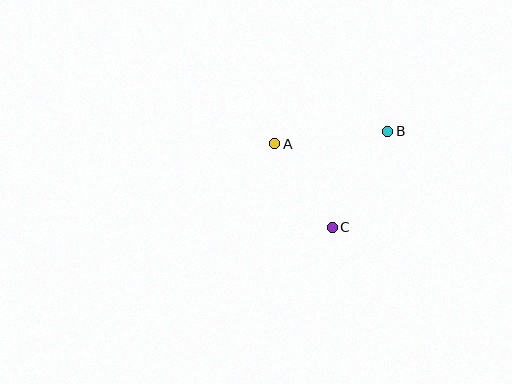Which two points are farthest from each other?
Points A and B are farthest from each other.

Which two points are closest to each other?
Points A and C are closest to each other.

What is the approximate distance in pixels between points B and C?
The distance between B and C is approximately 111 pixels.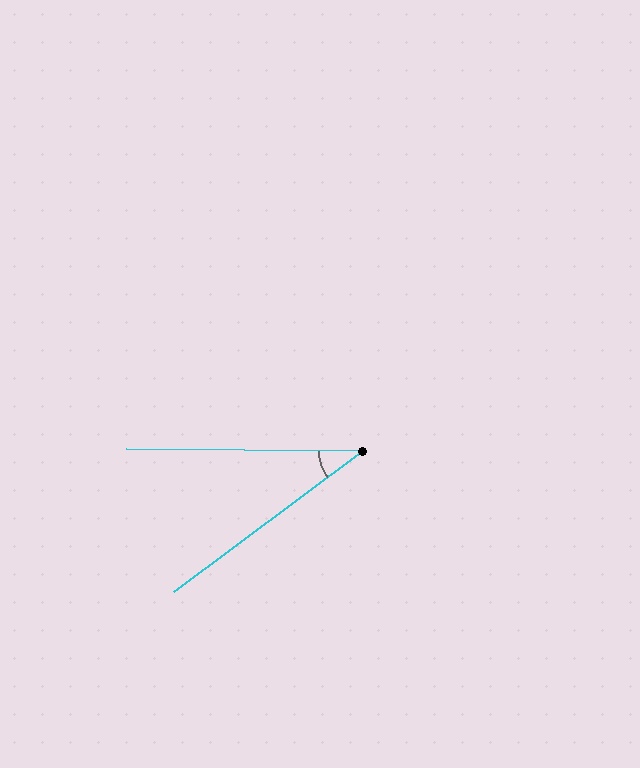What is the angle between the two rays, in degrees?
Approximately 37 degrees.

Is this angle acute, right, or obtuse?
It is acute.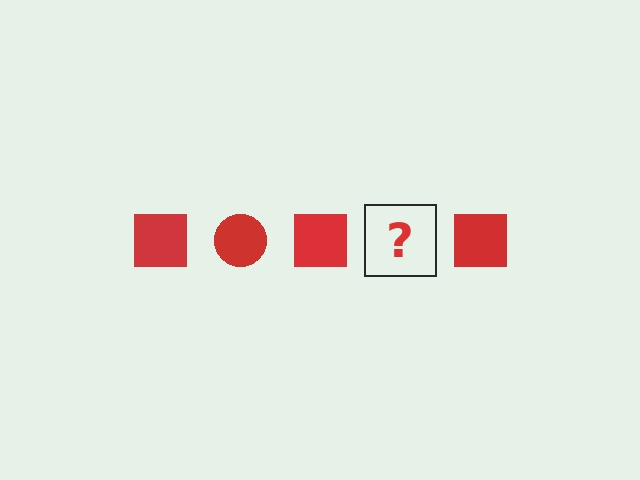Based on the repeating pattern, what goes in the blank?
The blank should be a red circle.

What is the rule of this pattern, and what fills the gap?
The rule is that the pattern cycles through square, circle shapes in red. The gap should be filled with a red circle.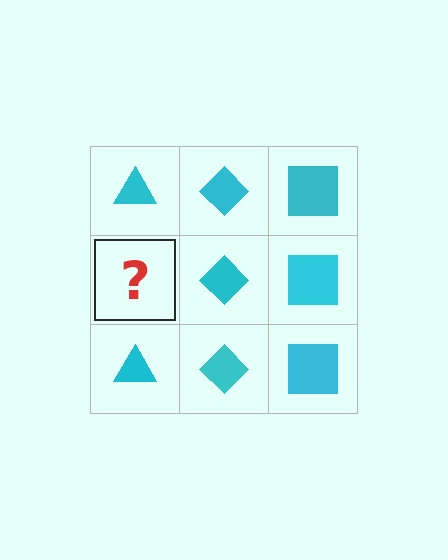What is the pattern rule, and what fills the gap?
The rule is that each column has a consistent shape. The gap should be filled with a cyan triangle.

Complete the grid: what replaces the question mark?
The question mark should be replaced with a cyan triangle.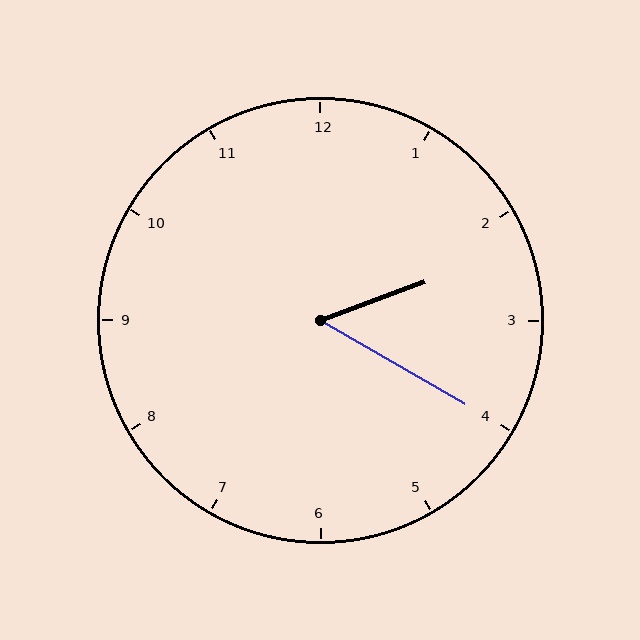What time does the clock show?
2:20.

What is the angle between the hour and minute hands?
Approximately 50 degrees.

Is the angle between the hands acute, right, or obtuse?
It is acute.